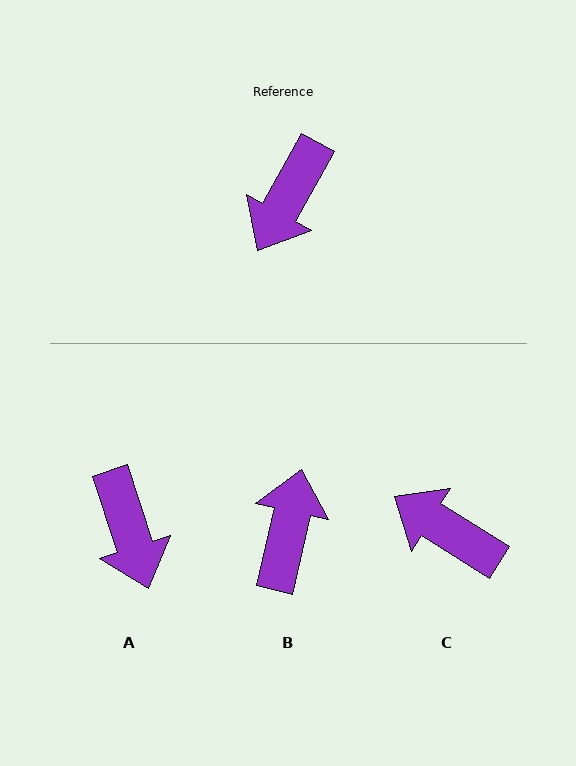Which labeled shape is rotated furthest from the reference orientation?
B, about 164 degrees away.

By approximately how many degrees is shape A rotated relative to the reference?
Approximately 47 degrees counter-clockwise.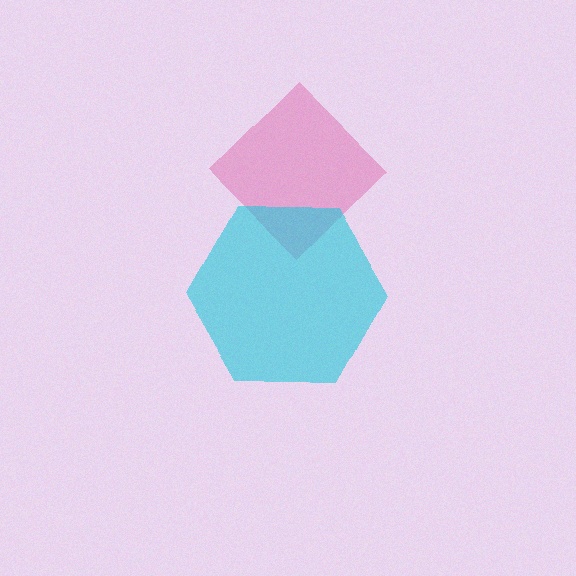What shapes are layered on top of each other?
The layered shapes are: a pink diamond, a cyan hexagon.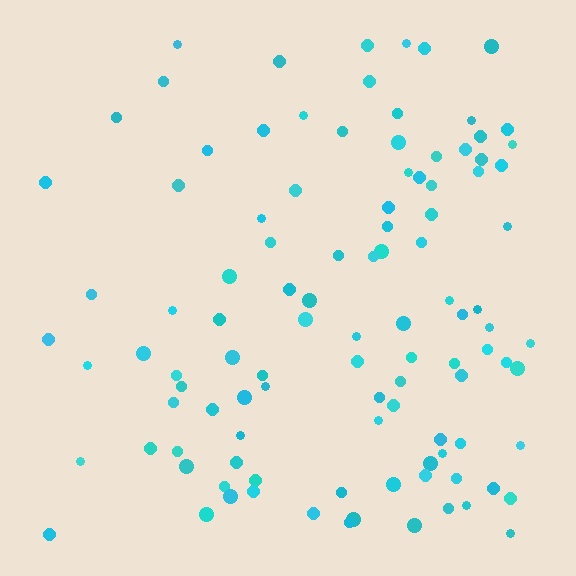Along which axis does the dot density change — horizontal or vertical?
Horizontal.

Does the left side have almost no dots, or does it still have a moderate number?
Still a moderate number, just noticeably fewer than the right.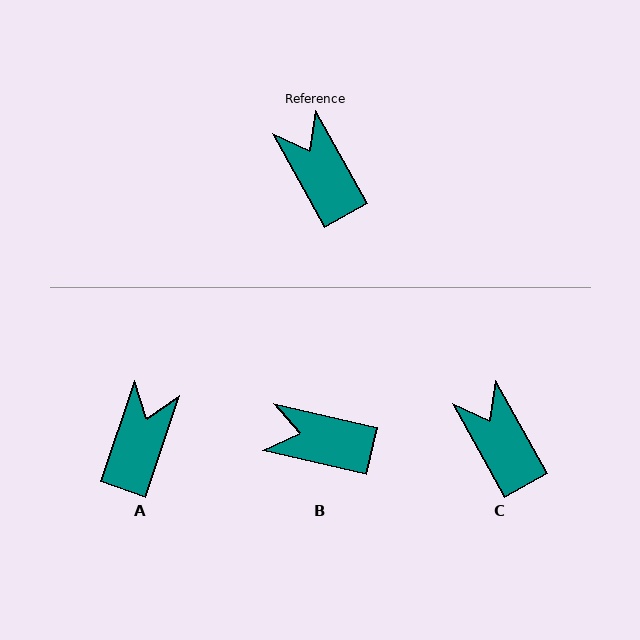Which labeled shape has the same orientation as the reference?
C.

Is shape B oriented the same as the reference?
No, it is off by about 48 degrees.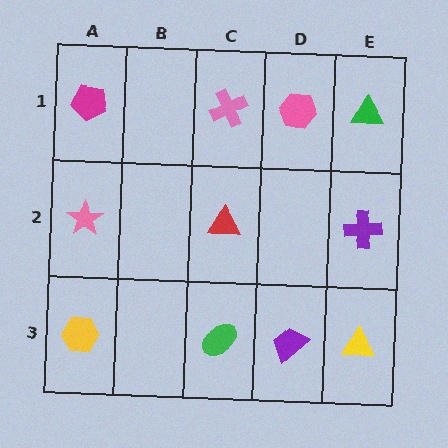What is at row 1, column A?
A magenta pentagon.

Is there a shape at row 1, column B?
No, that cell is empty.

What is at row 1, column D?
A pink hexagon.